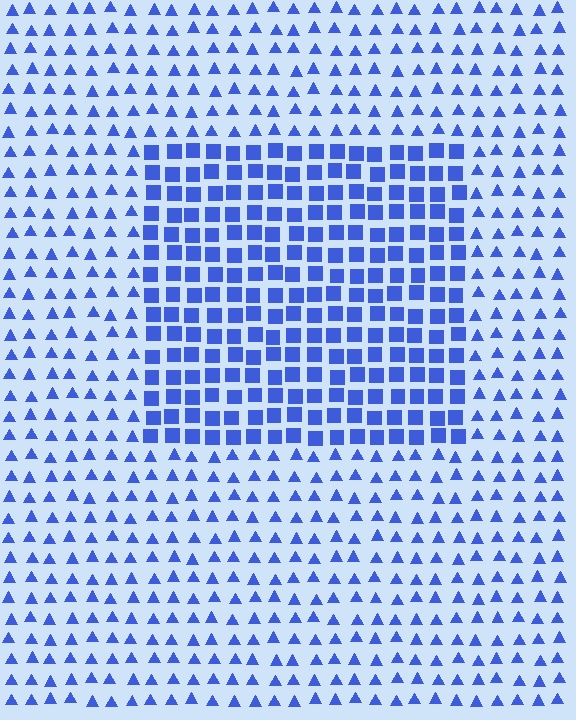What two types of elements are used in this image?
The image uses squares inside the rectangle region and triangles outside it.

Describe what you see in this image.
The image is filled with small blue elements arranged in a uniform grid. A rectangle-shaped region contains squares, while the surrounding area contains triangles. The boundary is defined purely by the change in element shape.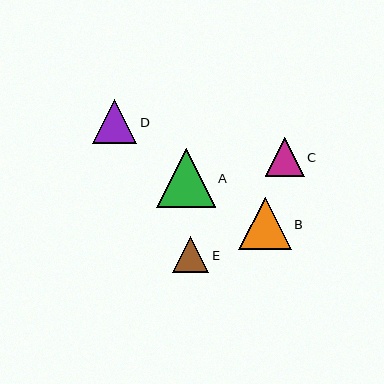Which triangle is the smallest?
Triangle E is the smallest with a size of approximately 36 pixels.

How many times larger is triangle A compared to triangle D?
Triangle A is approximately 1.3 times the size of triangle D.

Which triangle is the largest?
Triangle A is the largest with a size of approximately 59 pixels.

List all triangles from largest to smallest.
From largest to smallest: A, B, D, C, E.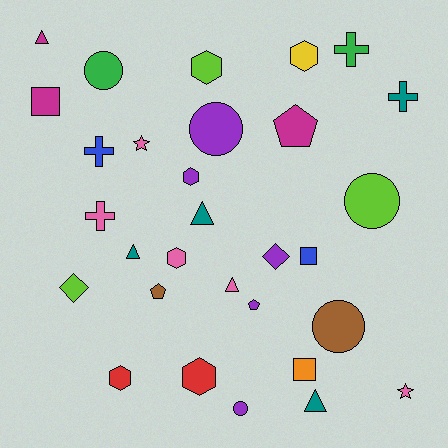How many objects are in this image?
There are 30 objects.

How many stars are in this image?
There are 2 stars.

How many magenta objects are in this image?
There are 3 magenta objects.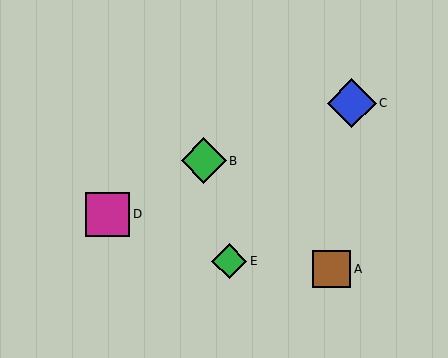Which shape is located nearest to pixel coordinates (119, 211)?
The magenta square (labeled D) at (107, 214) is nearest to that location.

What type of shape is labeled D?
Shape D is a magenta square.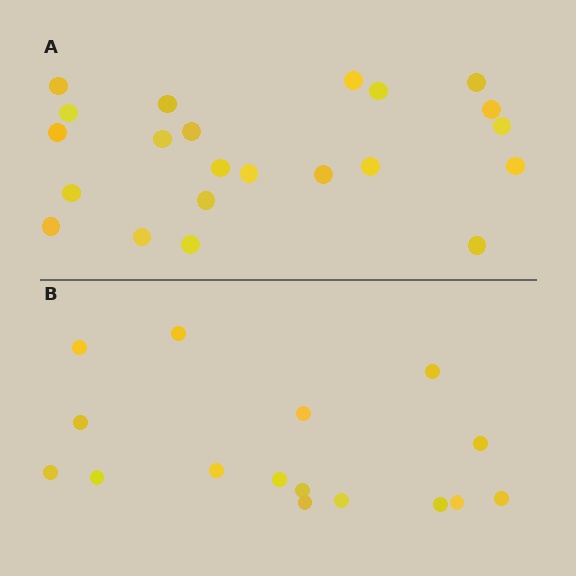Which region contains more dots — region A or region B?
Region A (the top region) has more dots.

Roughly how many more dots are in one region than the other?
Region A has about 6 more dots than region B.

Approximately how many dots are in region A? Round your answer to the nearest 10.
About 20 dots. (The exact count is 22, which rounds to 20.)